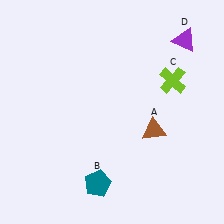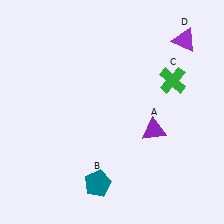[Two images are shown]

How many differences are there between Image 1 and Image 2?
There are 2 differences between the two images.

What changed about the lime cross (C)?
In Image 1, C is lime. In Image 2, it changed to green.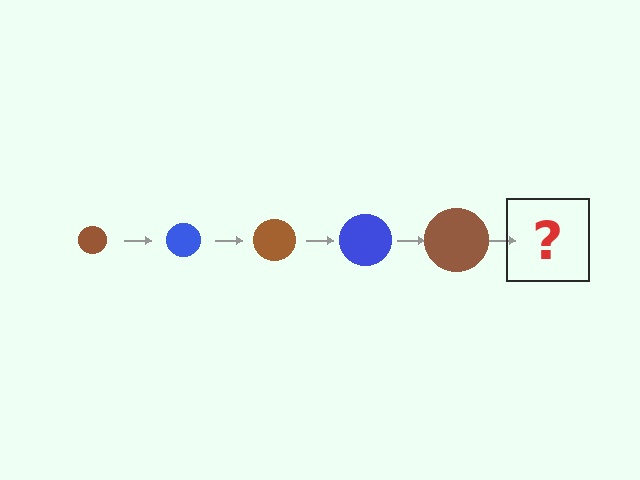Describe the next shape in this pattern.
It should be a blue circle, larger than the previous one.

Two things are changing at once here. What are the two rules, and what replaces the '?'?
The two rules are that the circle grows larger each step and the color cycles through brown and blue. The '?' should be a blue circle, larger than the previous one.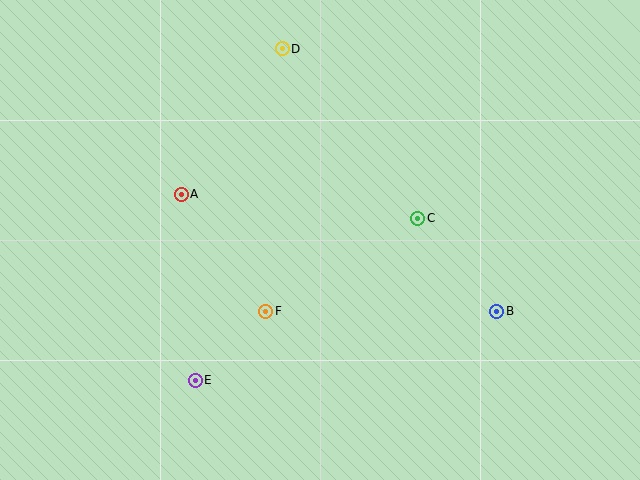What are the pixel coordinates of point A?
Point A is at (181, 194).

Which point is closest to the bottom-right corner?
Point B is closest to the bottom-right corner.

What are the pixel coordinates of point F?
Point F is at (266, 311).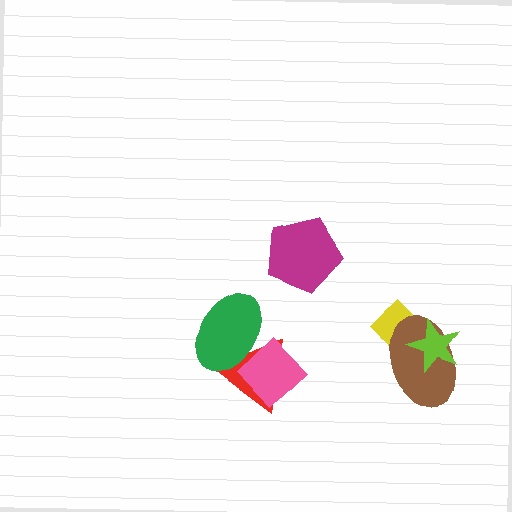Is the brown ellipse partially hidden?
Yes, it is partially covered by another shape.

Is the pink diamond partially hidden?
Yes, it is partially covered by another shape.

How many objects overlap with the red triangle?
2 objects overlap with the red triangle.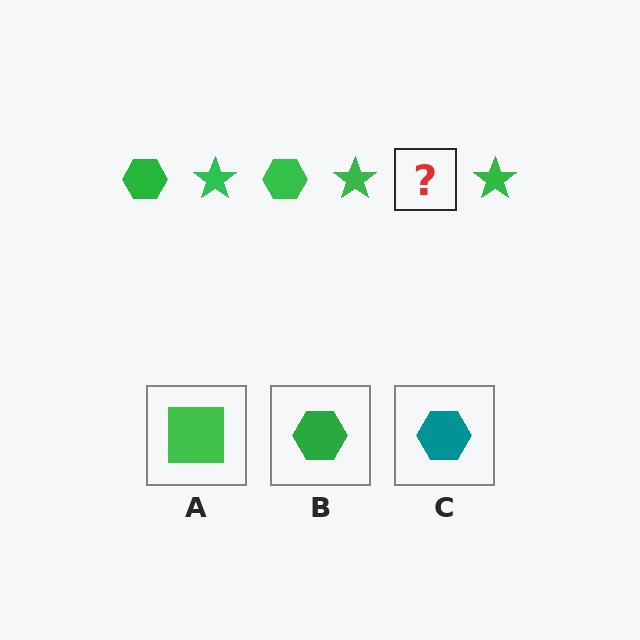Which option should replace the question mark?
Option B.